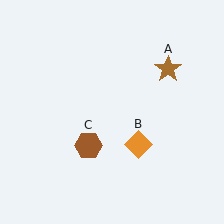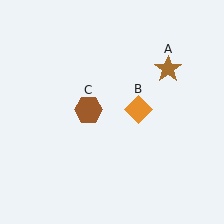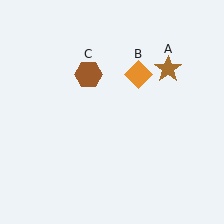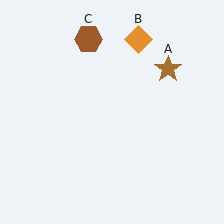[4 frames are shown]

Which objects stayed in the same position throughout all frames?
Brown star (object A) remained stationary.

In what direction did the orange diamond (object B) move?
The orange diamond (object B) moved up.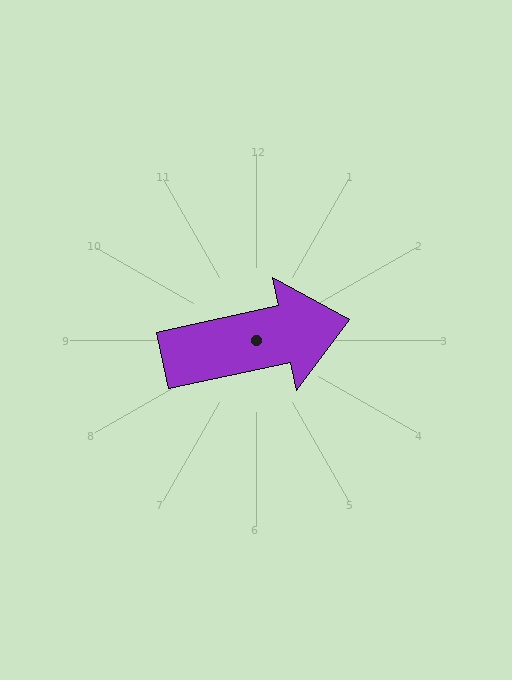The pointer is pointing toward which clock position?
Roughly 3 o'clock.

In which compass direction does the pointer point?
East.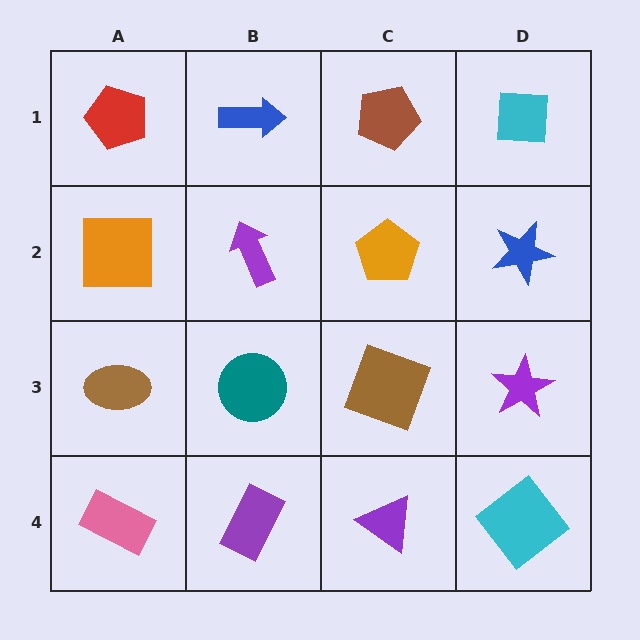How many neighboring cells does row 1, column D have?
2.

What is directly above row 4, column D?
A purple star.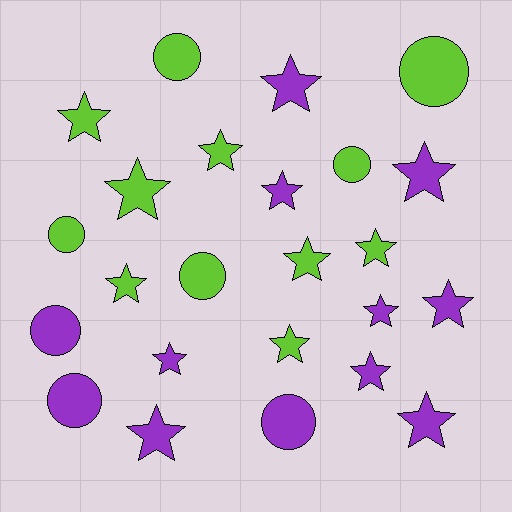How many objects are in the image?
There are 24 objects.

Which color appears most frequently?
Lime, with 12 objects.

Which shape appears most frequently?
Star, with 16 objects.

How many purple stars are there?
There are 9 purple stars.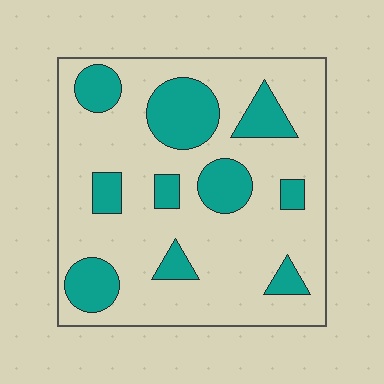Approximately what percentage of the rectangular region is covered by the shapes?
Approximately 25%.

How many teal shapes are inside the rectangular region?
10.